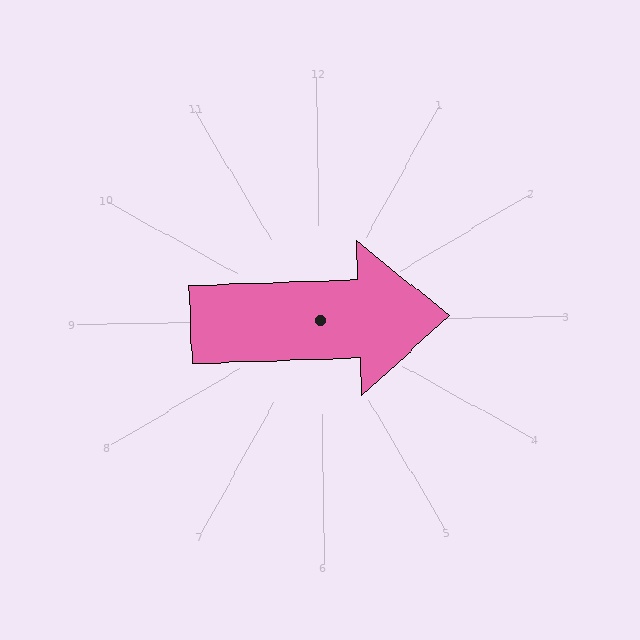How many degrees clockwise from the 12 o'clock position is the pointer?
Approximately 89 degrees.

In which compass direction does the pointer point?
East.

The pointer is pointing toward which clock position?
Roughly 3 o'clock.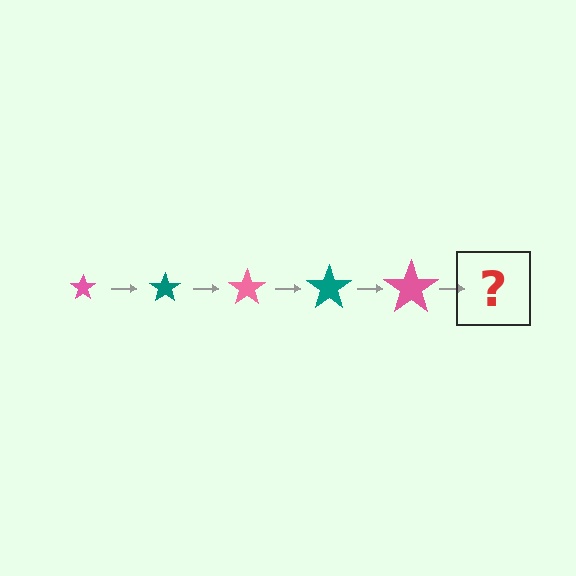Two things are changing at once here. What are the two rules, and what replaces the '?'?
The two rules are that the star grows larger each step and the color cycles through pink and teal. The '?' should be a teal star, larger than the previous one.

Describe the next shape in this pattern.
It should be a teal star, larger than the previous one.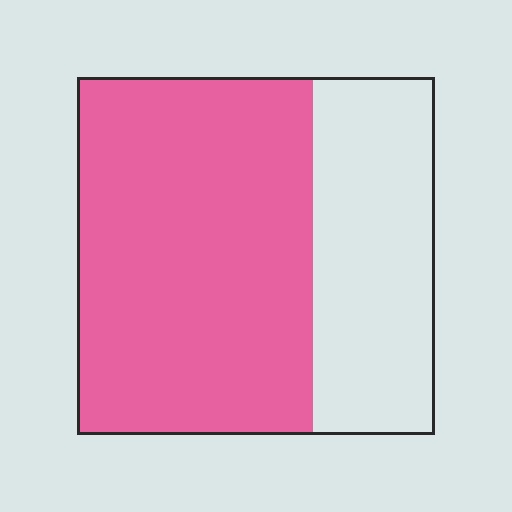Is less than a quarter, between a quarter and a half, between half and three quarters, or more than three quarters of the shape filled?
Between half and three quarters.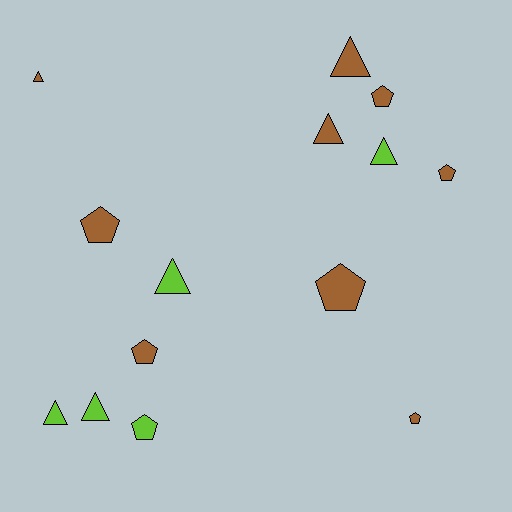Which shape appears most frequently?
Triangle, with 7 objects.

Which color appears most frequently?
Brown, with 9 objects.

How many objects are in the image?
There are 14 objects.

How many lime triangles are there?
There are 4 lime triangles.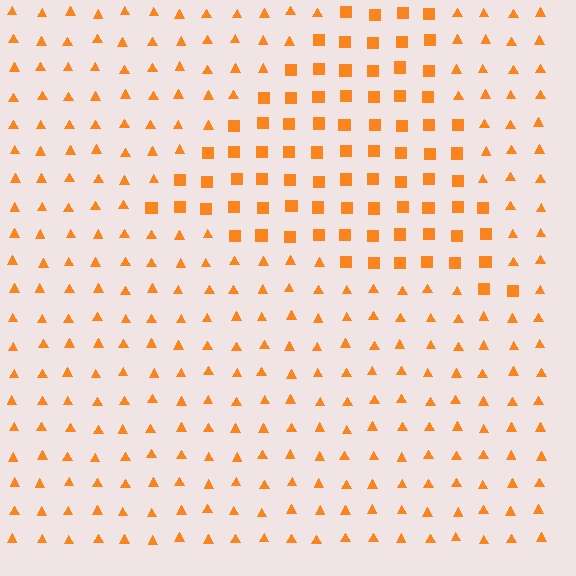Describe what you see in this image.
The image is filled with small orange elements arranged in a uniform grid. A triangle-shaped region contains squares, while the surrounding area contains triangles. The boundary is defined purely by the change in element shape.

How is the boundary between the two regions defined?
The boundary is defined by a change in element shape: squares inside vs. triangles outside. All elements share the same color and spacing.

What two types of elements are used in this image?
The image uses squares inside the triangle region and triangles outside it.